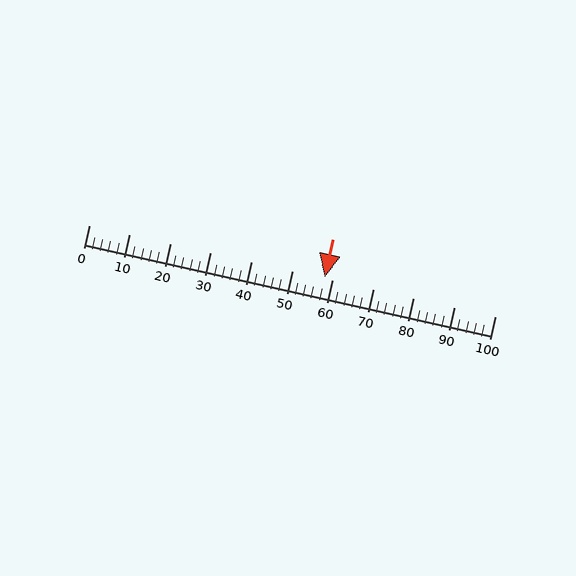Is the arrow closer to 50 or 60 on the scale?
The arrow is closer to 60.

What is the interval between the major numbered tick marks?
The major tick marks are spaced 10 units apart.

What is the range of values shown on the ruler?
The ruler shows values from 0 to 100.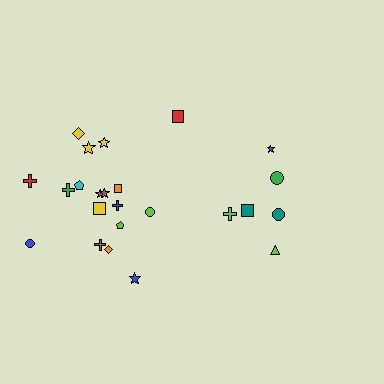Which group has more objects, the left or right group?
The left group.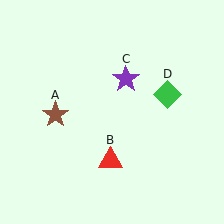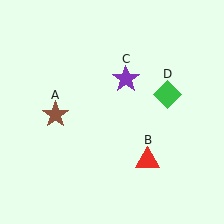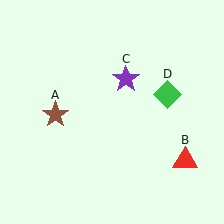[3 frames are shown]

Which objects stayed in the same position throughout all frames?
Brown star (object A) and purple star (object C) and green diamond (object D) remained stationary.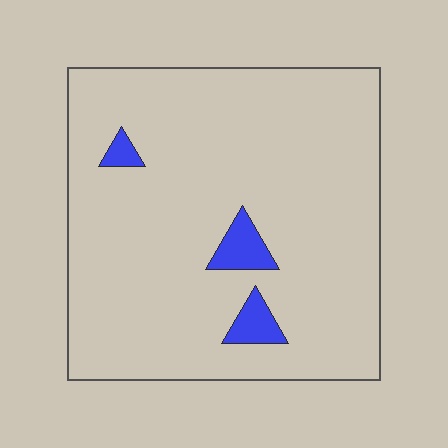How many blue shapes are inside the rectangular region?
3.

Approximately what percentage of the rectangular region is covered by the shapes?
Approximately 5%.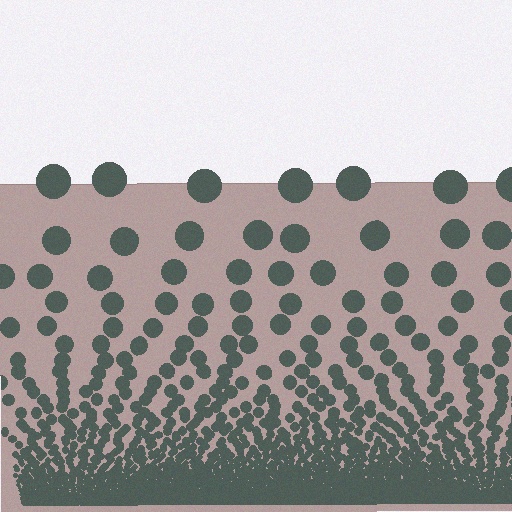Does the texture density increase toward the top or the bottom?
Density increases toward the bottom.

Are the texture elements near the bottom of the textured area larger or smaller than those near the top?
Smaller. The gradient is inverted — elements near the bottom are smaller and denser.